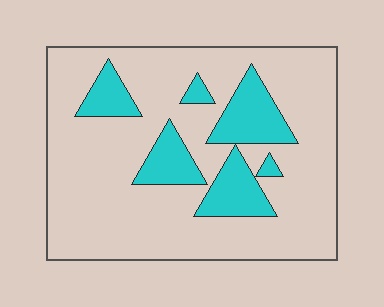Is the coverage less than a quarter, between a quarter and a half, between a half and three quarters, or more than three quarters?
Less than a quarter.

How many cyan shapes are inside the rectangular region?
6.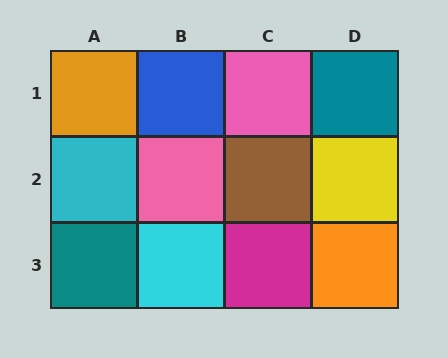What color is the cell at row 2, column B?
Pink.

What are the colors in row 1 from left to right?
Orange, blue, pink, teal.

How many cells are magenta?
1 cell is magenta.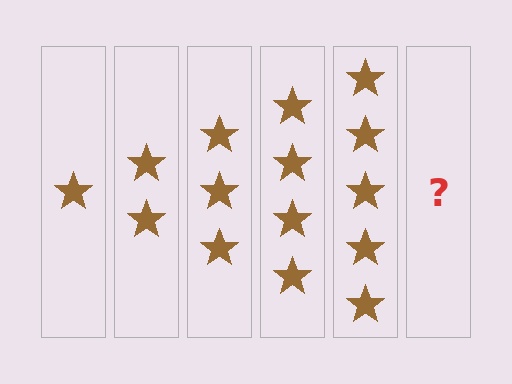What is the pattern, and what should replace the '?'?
The pattern is that each step adds one more star. The '?' should be 6 stars.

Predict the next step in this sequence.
The next step is 6 stars.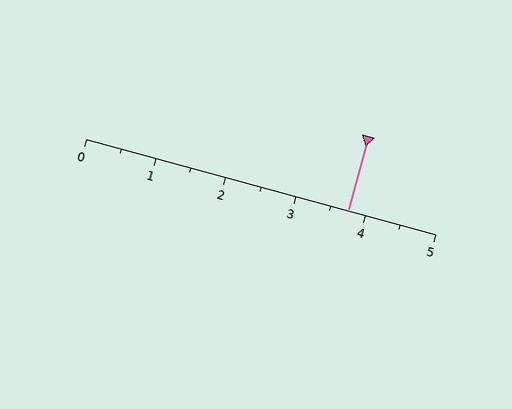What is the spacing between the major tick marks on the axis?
The major ticks are spaced 1 apart.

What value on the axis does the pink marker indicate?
The marker indicates approximately 3.8.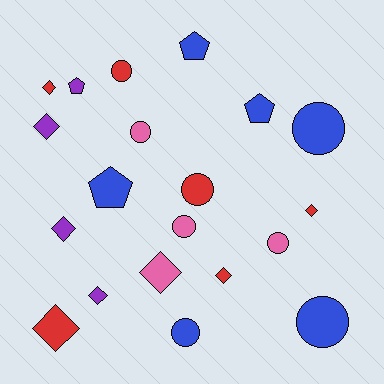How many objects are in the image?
There are 20 objects.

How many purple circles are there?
There are no purple circles.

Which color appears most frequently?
Red, with 6 objects.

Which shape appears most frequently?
Circle, with 8 objects.